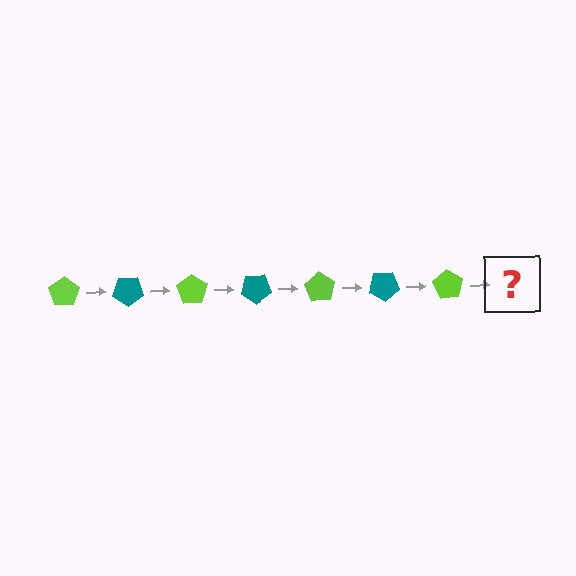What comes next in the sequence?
The next element should be a teal pentagon, rotated 245 degrees from the start.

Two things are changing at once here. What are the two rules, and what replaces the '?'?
The two rules are that it rotates 35 degrees each step and the color cycles through lime and teal. The '?' should be a teal pentagon, rotated 245 degrees from the start.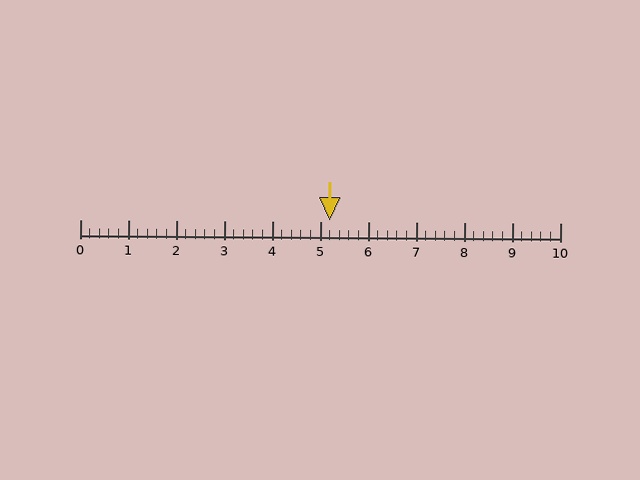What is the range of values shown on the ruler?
The ruler shows values from 0 to 10.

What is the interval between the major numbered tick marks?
The major tick marks are spaced 1 units apart.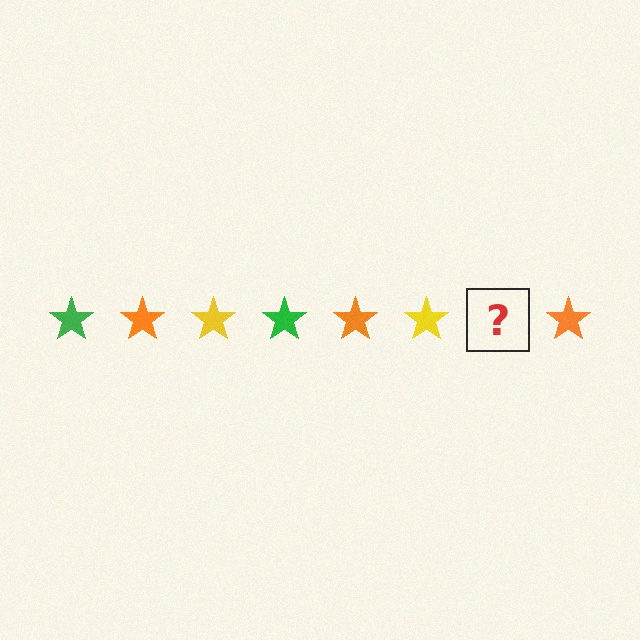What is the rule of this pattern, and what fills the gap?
The rule is that the pattern cycles through green, orange, yellow stars. The gap should be filled with a green star.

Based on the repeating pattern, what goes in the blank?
The blank should be a green star.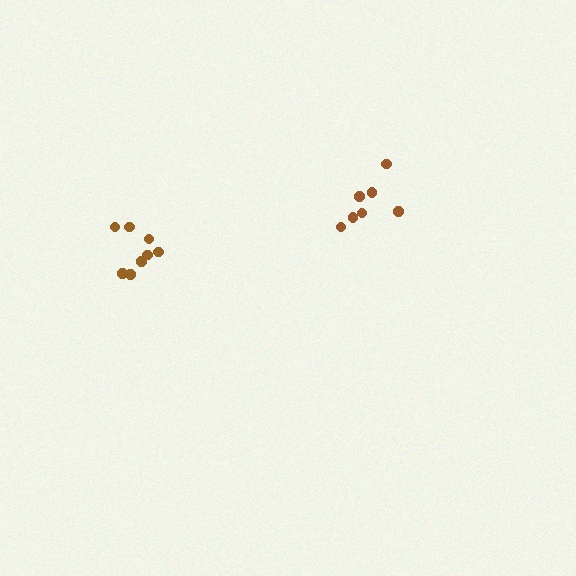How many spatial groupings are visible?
There are 2 spatial groupings.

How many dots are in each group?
Group 1: 7 dots, Group 2: 8 dots (15 total).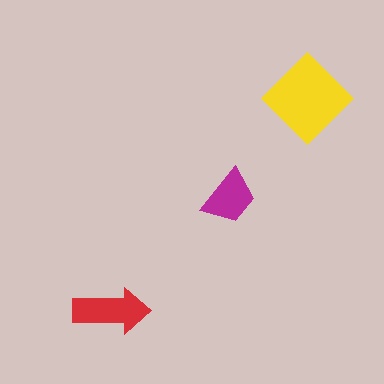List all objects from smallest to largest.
The magenta trapezoid, the red arrow, the yellow diamond.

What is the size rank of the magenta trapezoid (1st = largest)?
3rd.